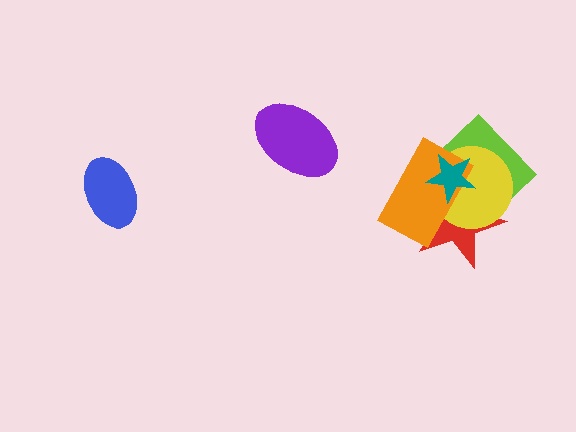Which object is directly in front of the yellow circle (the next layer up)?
The orange rectangle is directly in front of the yellow circle.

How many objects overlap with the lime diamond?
4 objects overlap with the lime diamond.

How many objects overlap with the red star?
4 objects overlap with the red star.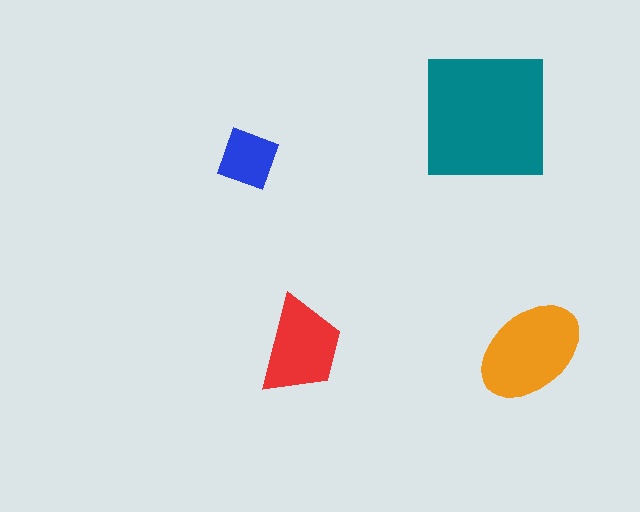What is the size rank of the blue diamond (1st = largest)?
4th.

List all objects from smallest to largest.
The blue diamond, the red trapezoid, the orange ellipse, the teal square.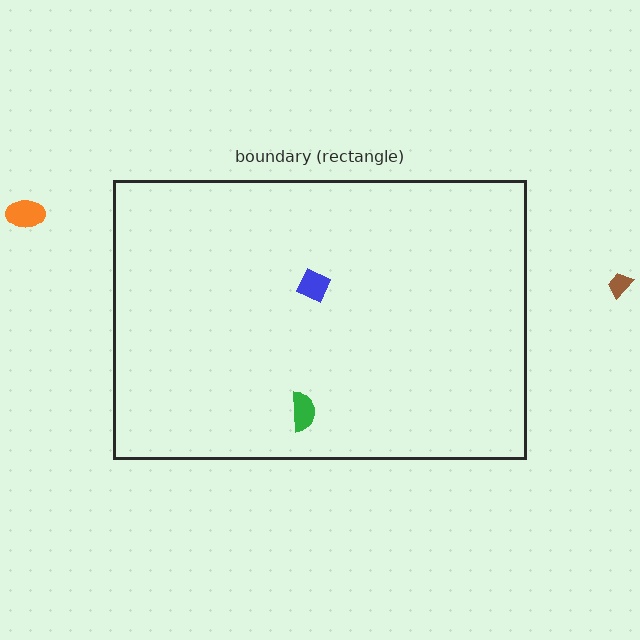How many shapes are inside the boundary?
2 inside, 2 outside.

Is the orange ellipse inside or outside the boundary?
Outside.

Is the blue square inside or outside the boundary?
Inside.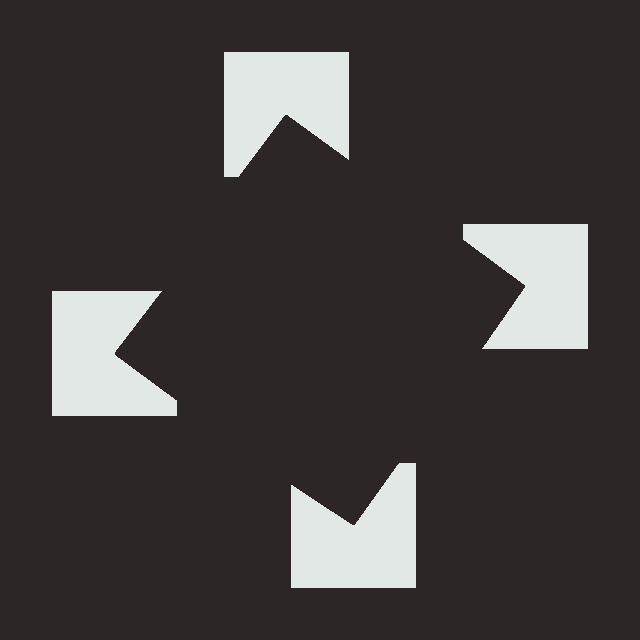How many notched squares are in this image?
There are 4 — one at each vertex of the illusory square.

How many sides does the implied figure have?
4 sides.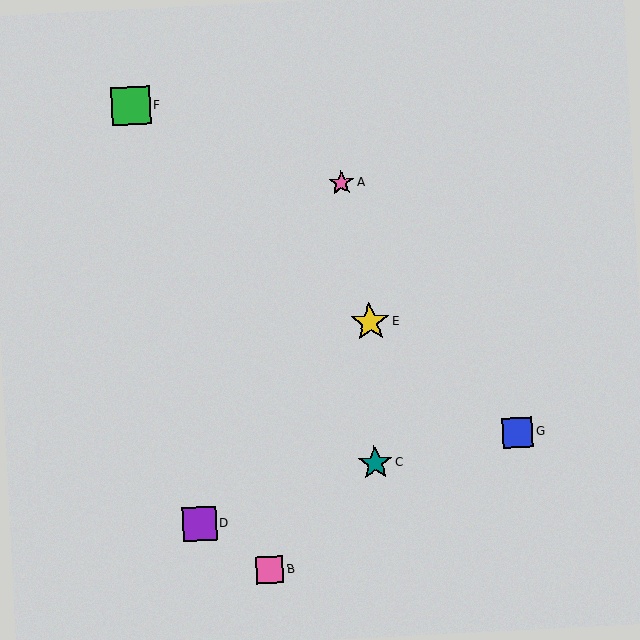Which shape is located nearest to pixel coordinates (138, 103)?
The green square (labeled F) at (131, 106) is nearest to that location.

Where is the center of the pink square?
The center of the pink square is at (270, 570).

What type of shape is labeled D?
Shape D is a purple square.